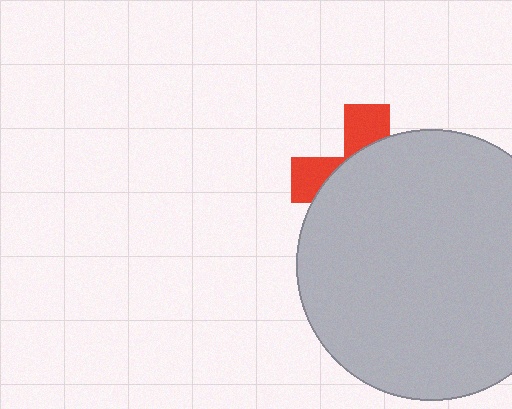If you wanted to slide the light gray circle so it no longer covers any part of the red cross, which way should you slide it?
Slide it down — that is the most direct way to separate the two shapes.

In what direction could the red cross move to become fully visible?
The red cross could move up. That would shift it out from behind the light gray circle entirely.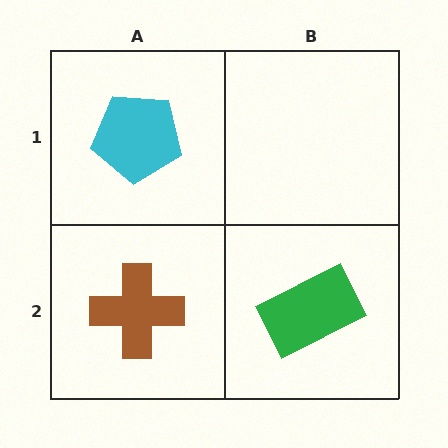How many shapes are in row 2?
2 shapes.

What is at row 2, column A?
A brown cross.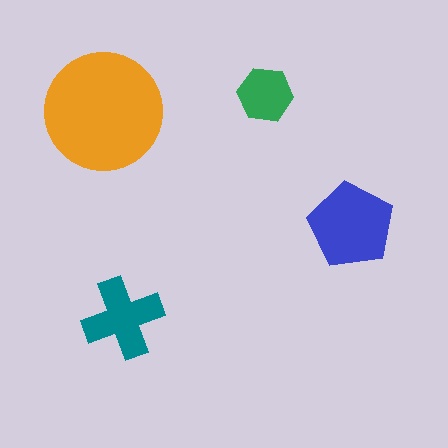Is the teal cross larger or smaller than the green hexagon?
Larger.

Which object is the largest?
The orange circle.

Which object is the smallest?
The green hexagon.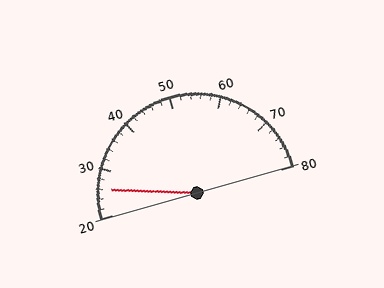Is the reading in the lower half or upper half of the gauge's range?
The reading is in the lower half of the range (20 to 80).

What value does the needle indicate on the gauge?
The needle indicates approximately 26.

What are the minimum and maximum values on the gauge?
The gauge ranges from 20 to 80.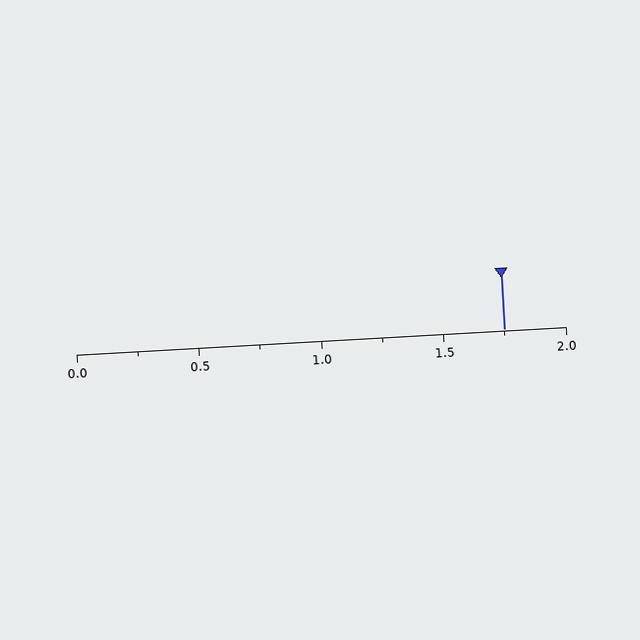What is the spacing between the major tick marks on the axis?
The major ticks are spaced 0.5 apart.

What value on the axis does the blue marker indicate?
The marker indicates approximately 1.75.